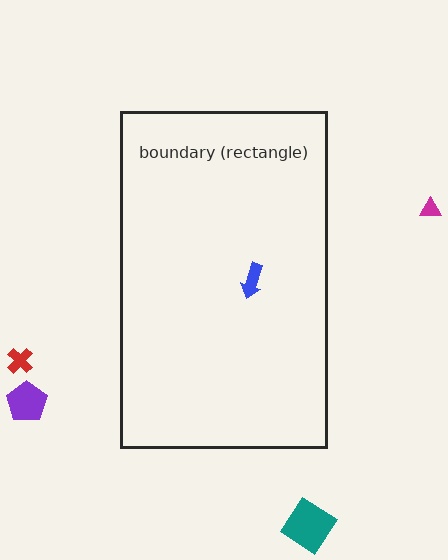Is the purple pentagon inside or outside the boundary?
Outside.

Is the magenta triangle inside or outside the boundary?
Outside.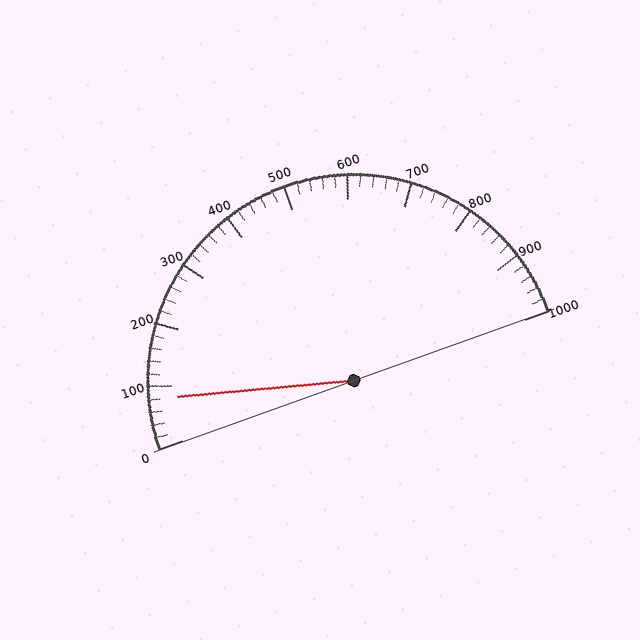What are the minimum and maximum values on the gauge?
The gauge ranges from 0 to 1000.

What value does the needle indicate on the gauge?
The needle indicates approximately 80.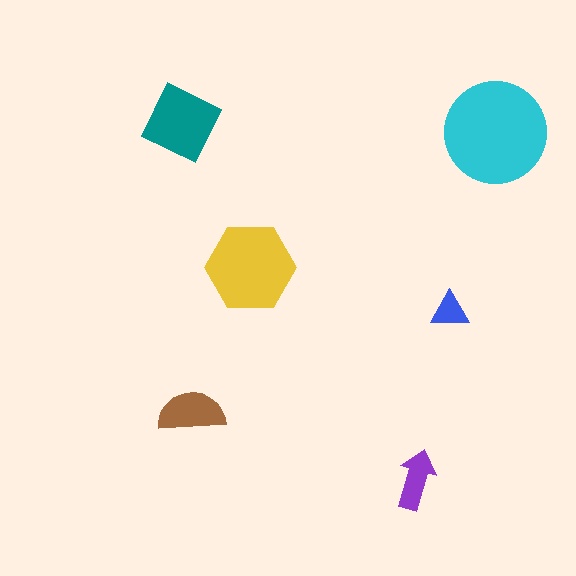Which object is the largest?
The cyan circle.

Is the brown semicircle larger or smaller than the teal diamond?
Smaller.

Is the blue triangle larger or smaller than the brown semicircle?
Smaller.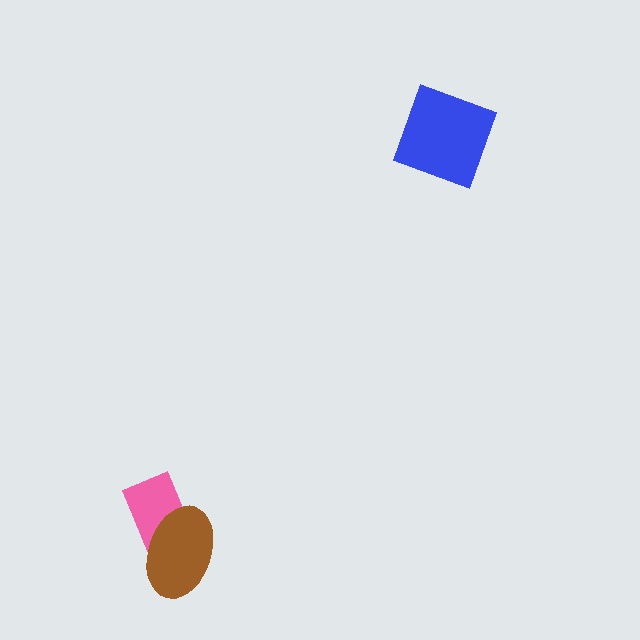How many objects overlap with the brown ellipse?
1 object overlaps with the brown ellipse.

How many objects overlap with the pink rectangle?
1 object overlaps with the pink rectangle.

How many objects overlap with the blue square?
0 objects overlap with the blue square.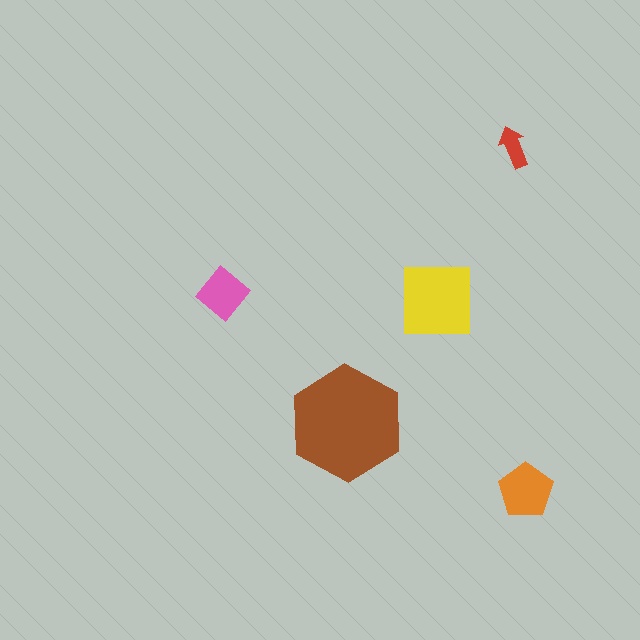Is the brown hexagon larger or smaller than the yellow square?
Larger.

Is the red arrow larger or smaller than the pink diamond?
Smaller.